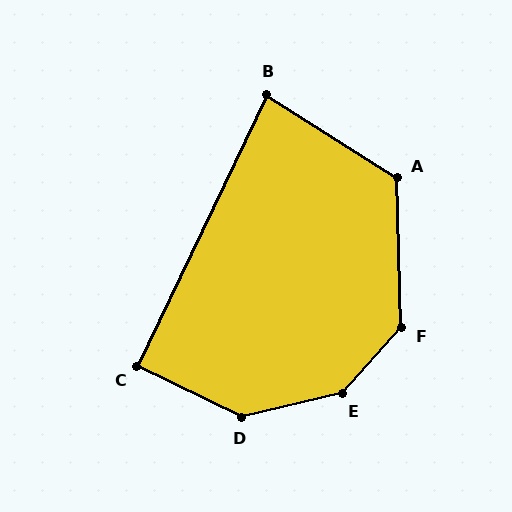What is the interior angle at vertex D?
Approximately 140 degrees (obtuse).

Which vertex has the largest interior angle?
E, at approximately 145 degrees.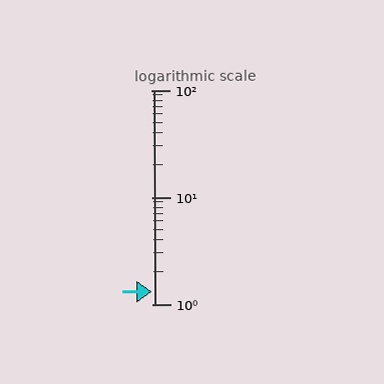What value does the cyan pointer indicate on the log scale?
The pointer indicates approximately 1.3.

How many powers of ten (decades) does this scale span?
The scale spans 2 decades, from 1 to 100.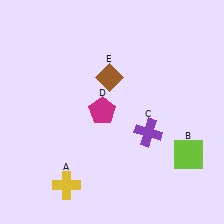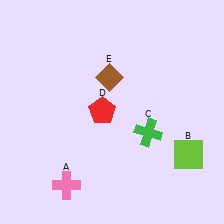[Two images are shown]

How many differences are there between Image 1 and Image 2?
There are 3 differences between the two images.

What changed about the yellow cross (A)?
In Image 1, A is yellow. In Image 2, it changed to pink.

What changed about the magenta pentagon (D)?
In Image 1, D is magenta. In Image 2, it changed to red.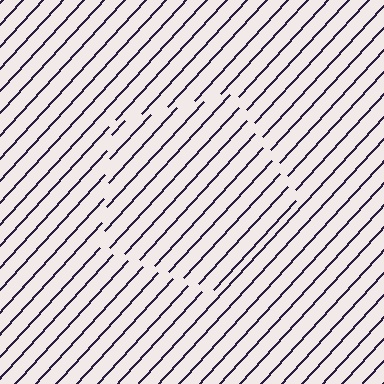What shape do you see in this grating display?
An illusory pentagon. The interior of the shape contains the same grating, shifted by half a period — the contour is defined by the phase discontinuity where line-ends from the inner and outer gratings abut.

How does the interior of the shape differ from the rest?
The interior of the shape contains the same grating, shifted by half a period — the contour is defined by the phase discontinuity where line-ends from the inner and outer gratings abut.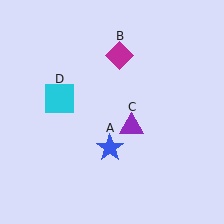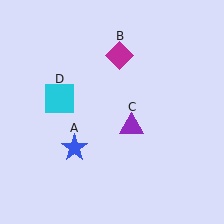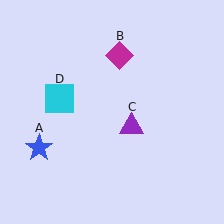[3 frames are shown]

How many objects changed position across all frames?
1 object changed position: blue star (object A).